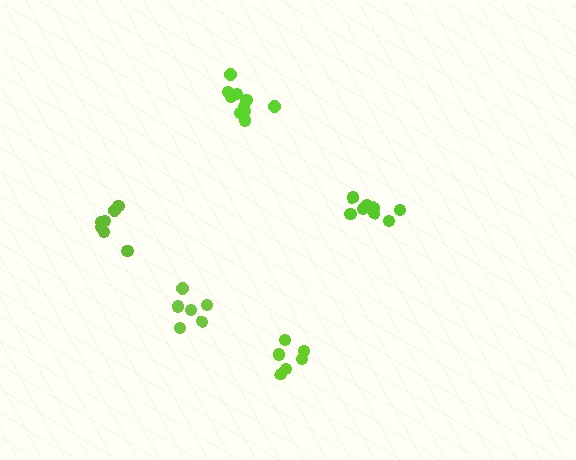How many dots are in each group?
Group 1: 7 dots, Group 2: 8 dots, Group 3: 6 dots, Group 4: 6 dots, Group 5: 10 dots (37 total).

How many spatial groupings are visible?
There are 5 spatial groupings.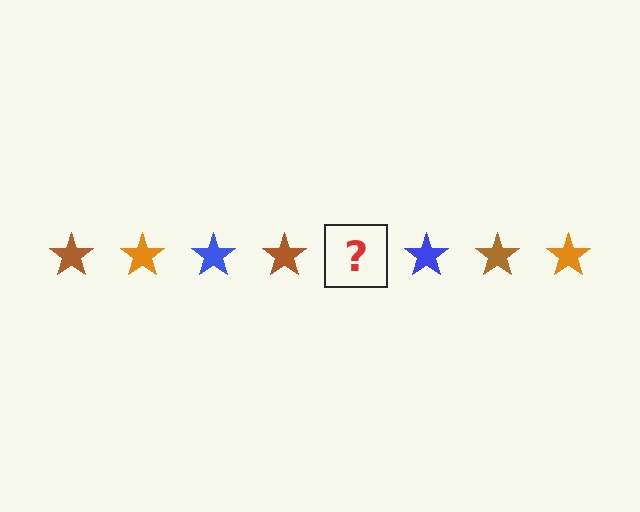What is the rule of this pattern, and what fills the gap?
The rule is that the pattern cycles through brown, orange, blue stars. The gap should be filled with an orange star.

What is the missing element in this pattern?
The missing element is an orange star.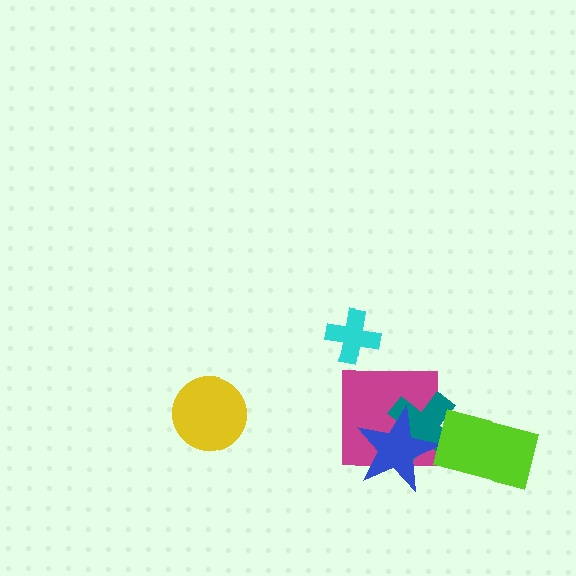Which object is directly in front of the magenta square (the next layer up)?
The teal cross is directly in front of the magenta square.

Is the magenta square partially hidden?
Yes, it is partially covered by another shape.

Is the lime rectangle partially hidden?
No, no other shape covers it.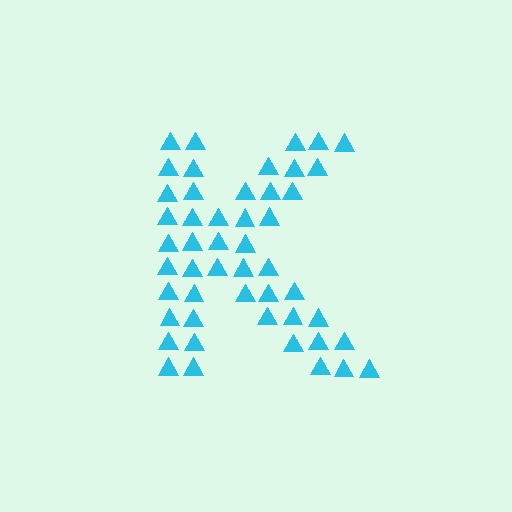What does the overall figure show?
The overall figure shows the letter K.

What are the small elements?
The small elements are triangles.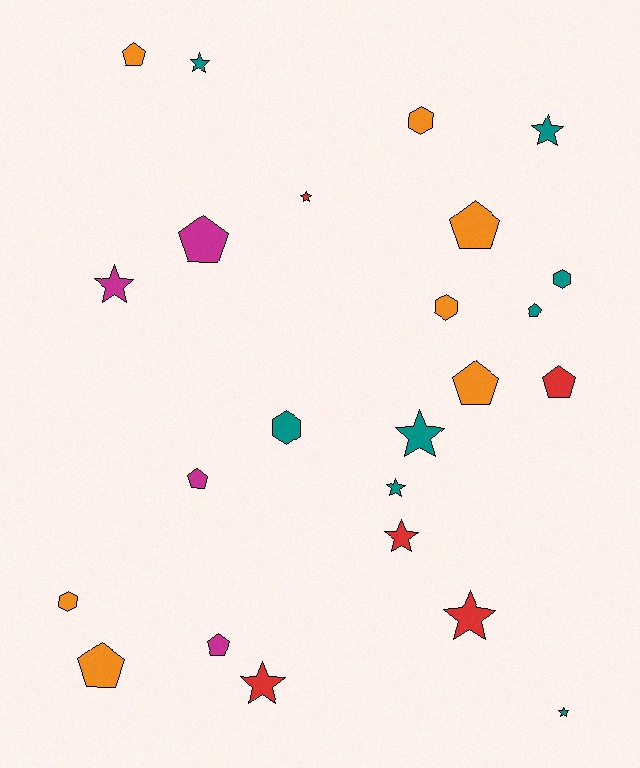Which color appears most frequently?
Teal, with 8 objects.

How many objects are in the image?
There are 24 objects.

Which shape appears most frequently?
Star, with 10 objects.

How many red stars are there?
There are 4 red stars.